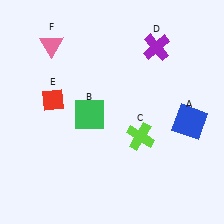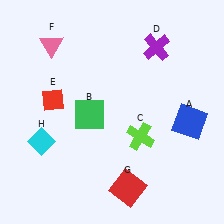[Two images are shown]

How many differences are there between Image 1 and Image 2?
There are 2 differences between the two images.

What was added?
A red square (G), a cyan diamond (H) were added in Image 2.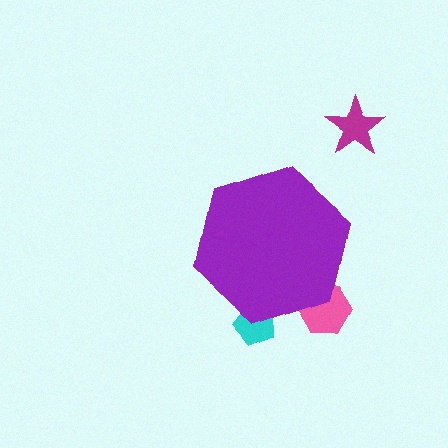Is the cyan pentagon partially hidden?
Yes, the cyan pentagon is partially hidden behind the purple hexagon.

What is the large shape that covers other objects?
A purple hexagon.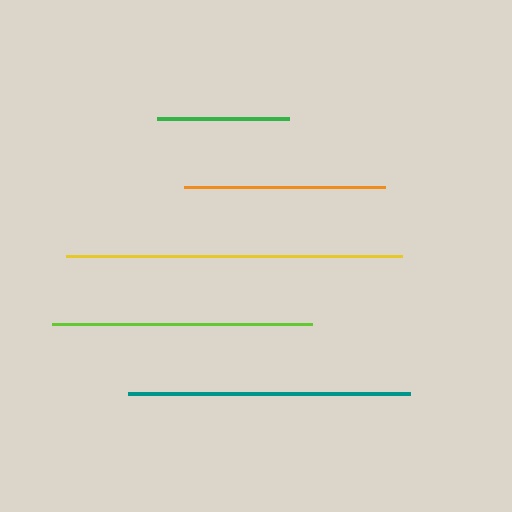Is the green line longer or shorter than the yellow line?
The yellow line is longer than the green line.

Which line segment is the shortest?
The green line is the shortest at approximately 132 pixels.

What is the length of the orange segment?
The orange segment is approximately 201 pixels long.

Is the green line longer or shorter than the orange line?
The orange line is longer than the green line.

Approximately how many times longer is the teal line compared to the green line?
The teal line is approximately 2.1 times the length of the green line.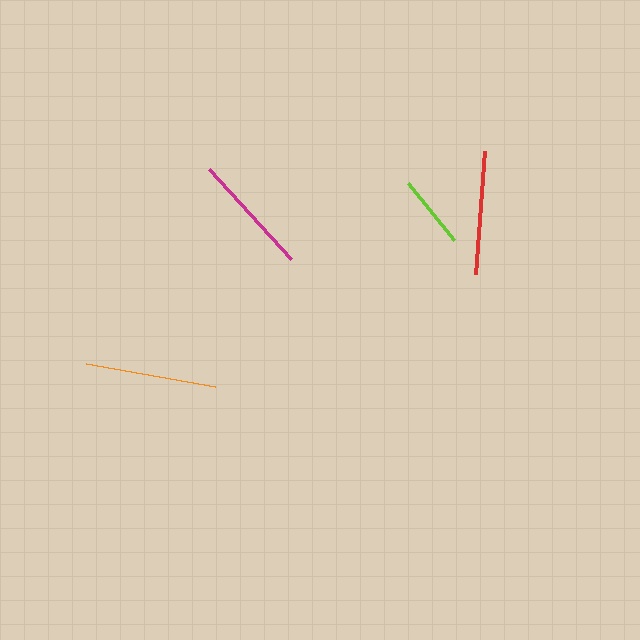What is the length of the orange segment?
The orange segment is approximately 132 pixels long.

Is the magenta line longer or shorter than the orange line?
The orange line is longer than the magenta line.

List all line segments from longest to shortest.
From longest to shortest: orange, red, magenta, lime.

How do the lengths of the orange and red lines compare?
The orange and red lines are approximately the same length.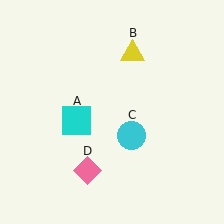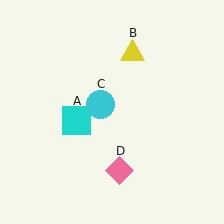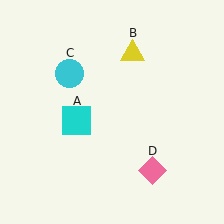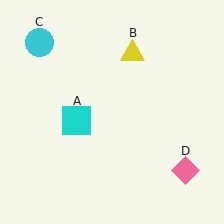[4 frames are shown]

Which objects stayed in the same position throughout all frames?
Cyan square (object A) and yellow triangle (object B) remained stationary.